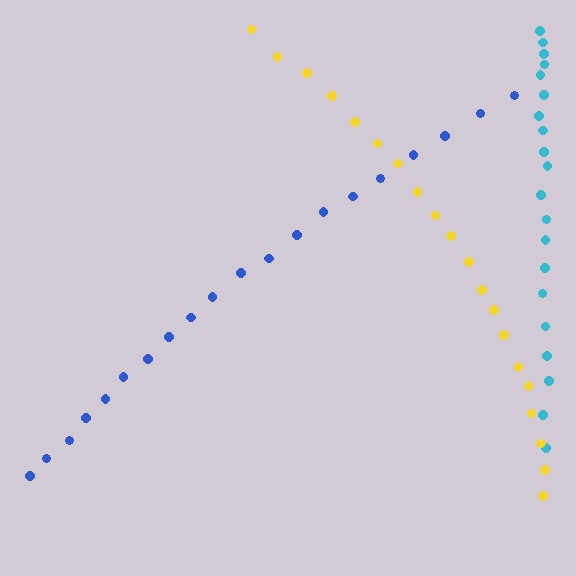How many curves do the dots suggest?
There are 3 distinct paths.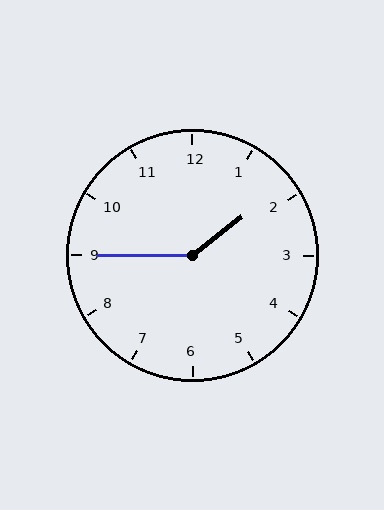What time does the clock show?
1:45.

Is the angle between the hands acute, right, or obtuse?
It is obtuse.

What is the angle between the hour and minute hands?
Approximately 142 degrees.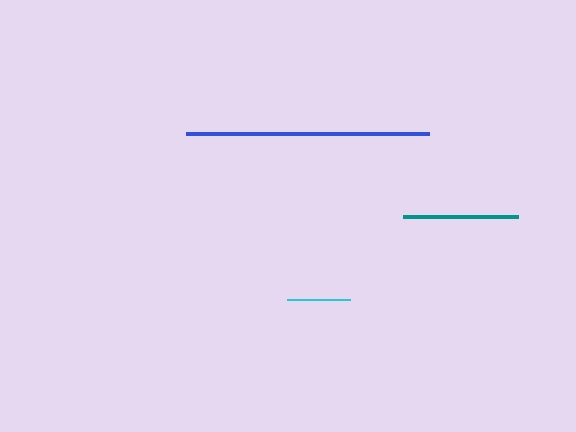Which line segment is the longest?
The blue line is the longest at approximately 242 pixels.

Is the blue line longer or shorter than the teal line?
The blue line is longer than the teal line.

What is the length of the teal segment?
The teal segment is approximately 115 pixels long.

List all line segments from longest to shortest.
From longest to shortest: blue, teal, cyan.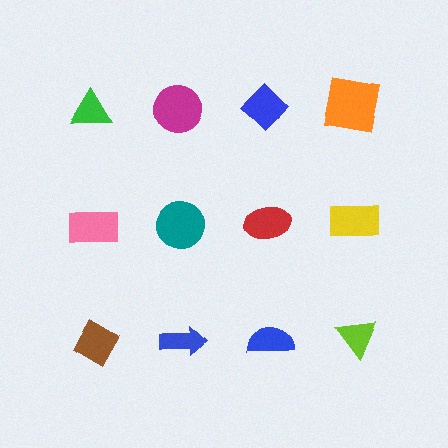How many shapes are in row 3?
4 shapes.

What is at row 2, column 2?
A teal circle.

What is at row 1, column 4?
An orange square.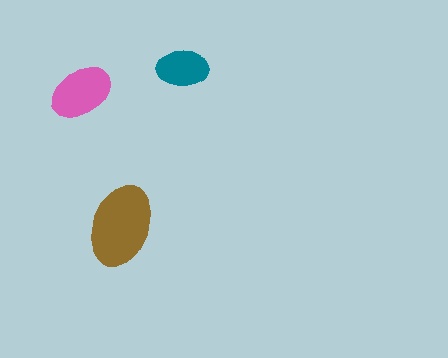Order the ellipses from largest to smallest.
the brown one, the pink one, the teal one.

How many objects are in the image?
There are 3 objects in the image.